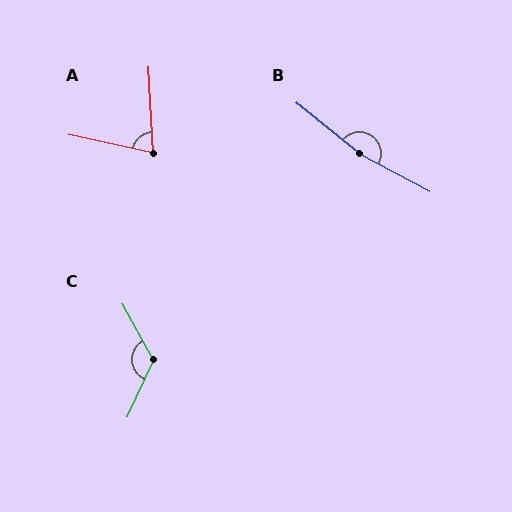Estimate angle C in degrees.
Approximately 126 degrees.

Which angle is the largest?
B, at approximately 169 degrees.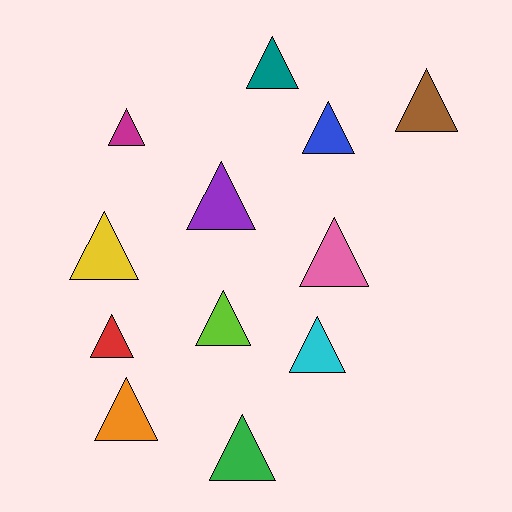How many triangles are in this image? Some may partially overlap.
There are 12 triangles.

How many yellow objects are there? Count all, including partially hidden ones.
There is 1 yellow object.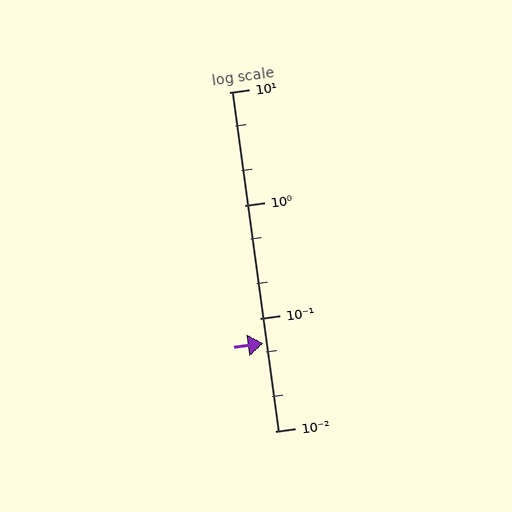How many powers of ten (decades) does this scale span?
The scale spans 3 decades, from 0.01 to 10.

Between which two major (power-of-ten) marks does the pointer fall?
The pointer is between 0.01 and 0.1.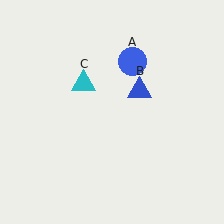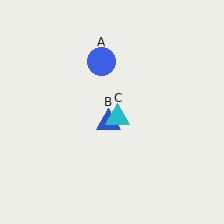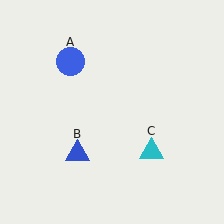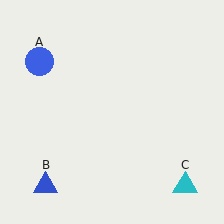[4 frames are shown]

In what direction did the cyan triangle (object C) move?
The cyan triangle (object C) moved down and to the right.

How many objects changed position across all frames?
3 objects changed position: blue circle (object A), blue triangle (object B), cyan triangle (object C).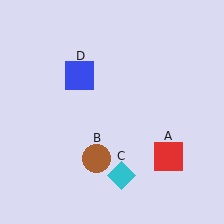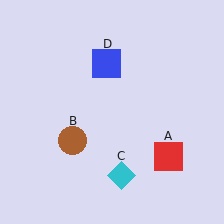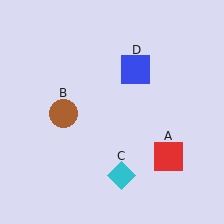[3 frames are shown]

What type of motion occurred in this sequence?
The brown circle (object B), blue square (object D) rotated clockwise around the center of the scene.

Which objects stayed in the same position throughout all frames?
Red square (object A) and cyan diamond (object C) remained stationary.